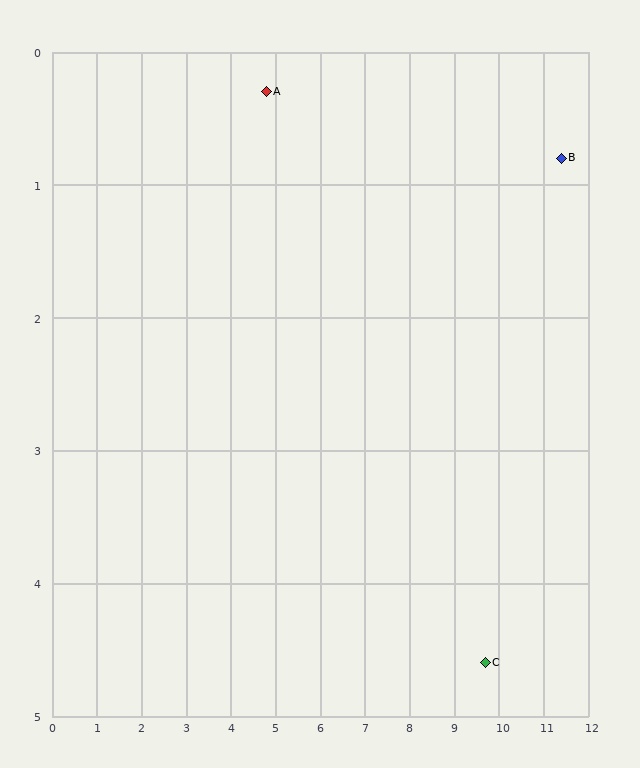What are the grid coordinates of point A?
Point A is at approximately (4.8, 0.3).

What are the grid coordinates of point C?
Point C is at approximately (9.7, 4.6).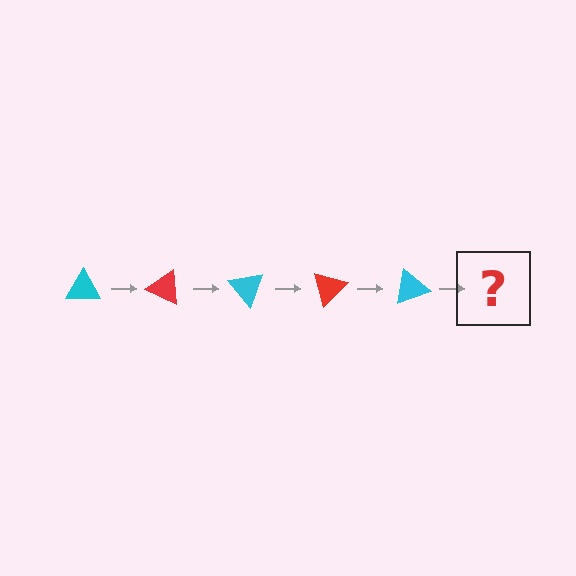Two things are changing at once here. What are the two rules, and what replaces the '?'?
The two rules are that it rotates 25 degrees each step and the color cycles through cyan and red. The '?' should be a red triangle, rotated 125 degrees from the start.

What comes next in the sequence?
The next element should be a red triangle, rotated 125 degrees from the start.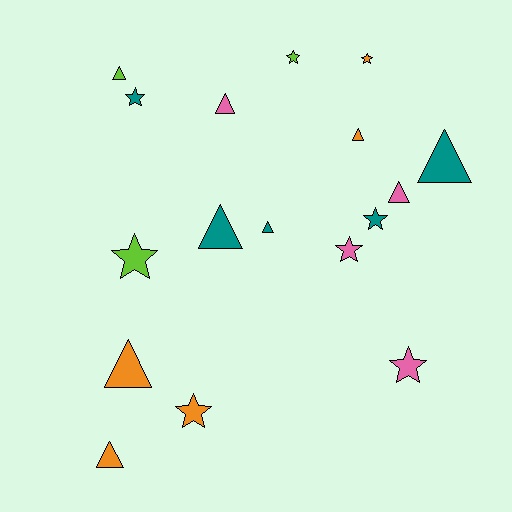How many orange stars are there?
There are 2 orange stars.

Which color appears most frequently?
Teal, with 5 objects.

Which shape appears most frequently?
Triangle, with 9 objects.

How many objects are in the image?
There are 17 objects.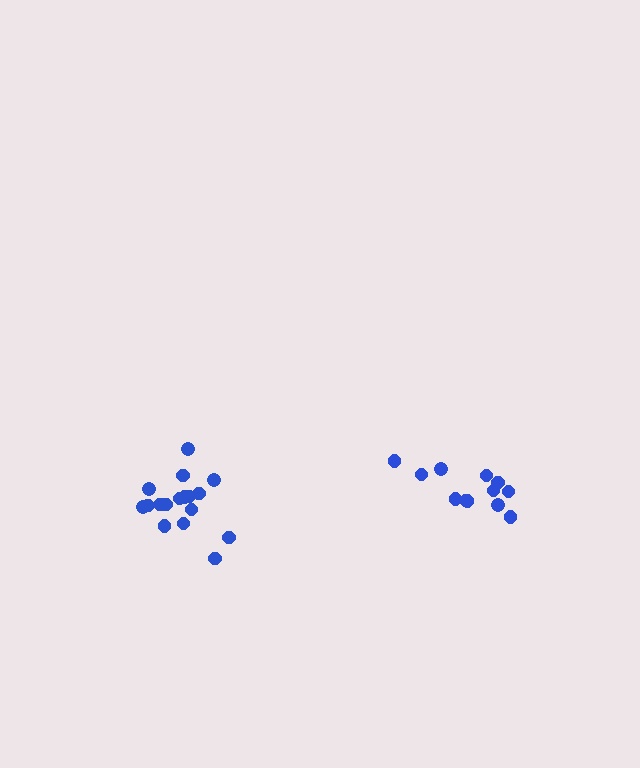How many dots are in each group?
Group 1: 17 dots, Group 2: 12 dots (29 total).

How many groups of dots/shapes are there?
There are 2 groups.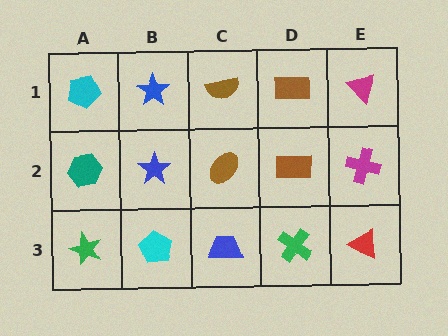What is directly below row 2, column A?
A green star.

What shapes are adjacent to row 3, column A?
A teal hexagon (row 2, column A), a cyan pentagon (row 3, column B).